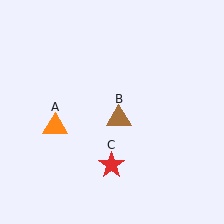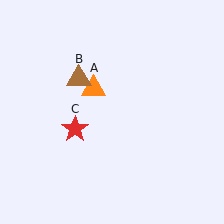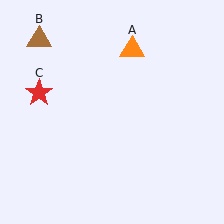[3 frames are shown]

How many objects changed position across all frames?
3 objects changed position: orange triangle (object A), brown triangle (object B), red star (object C).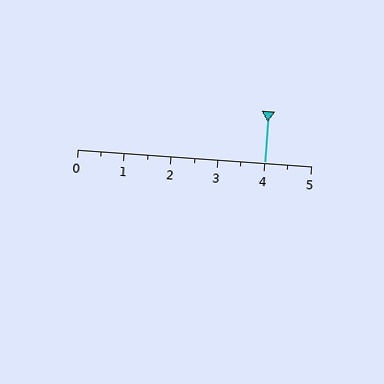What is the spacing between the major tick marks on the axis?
The major ticks are spaced 1 apart.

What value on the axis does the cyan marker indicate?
The marker indicates approximately 4.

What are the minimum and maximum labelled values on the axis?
The axis runs from 0 to 5.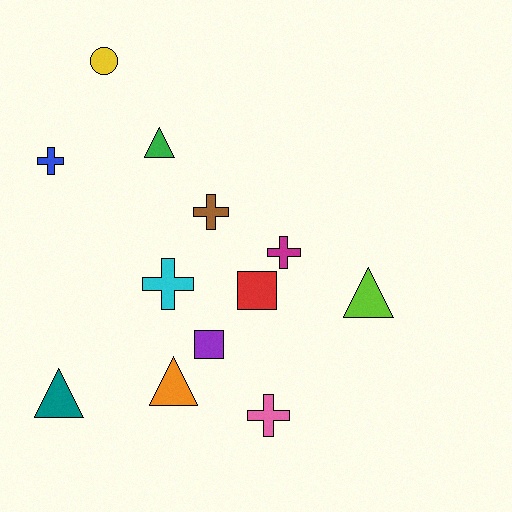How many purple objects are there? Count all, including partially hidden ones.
There is 1 purple object.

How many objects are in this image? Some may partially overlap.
There are 12 objects.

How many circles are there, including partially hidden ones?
There is 1 circle.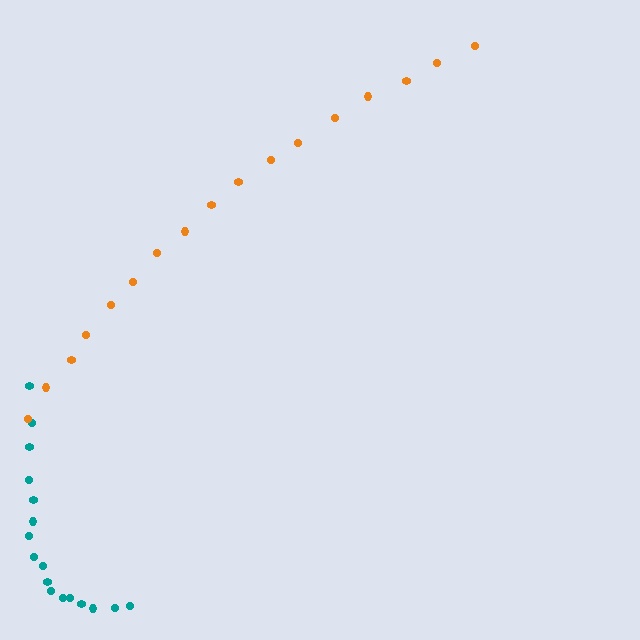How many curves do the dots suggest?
There are 2 distinct paths.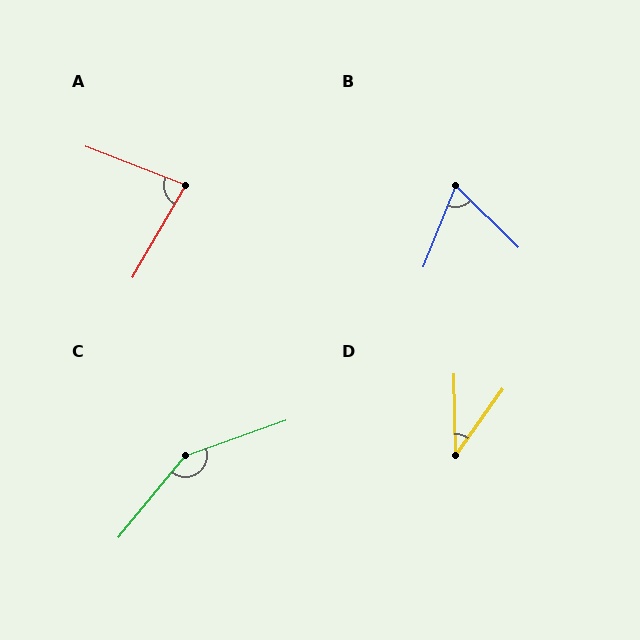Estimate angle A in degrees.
Approximately 81 degrees.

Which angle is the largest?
C, at approximately 149 degrees.